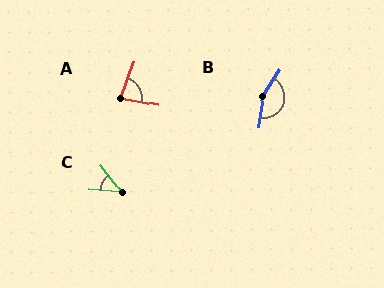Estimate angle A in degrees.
Approximately 81 degrees.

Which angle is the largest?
B, at approximately 154 degrees.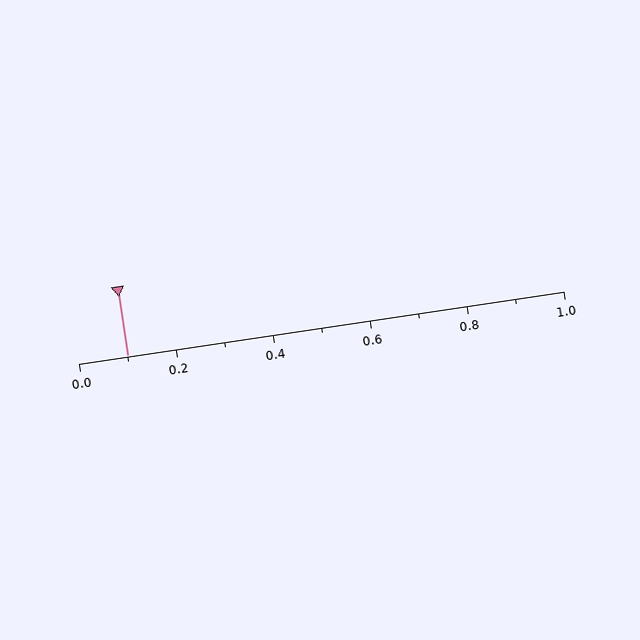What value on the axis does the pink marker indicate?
The marker indicates approximately 0.1.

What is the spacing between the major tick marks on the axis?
The major ticks are spaced 0.2 apart.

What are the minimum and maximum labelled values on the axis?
The axis runs from 0.0 to 1.0.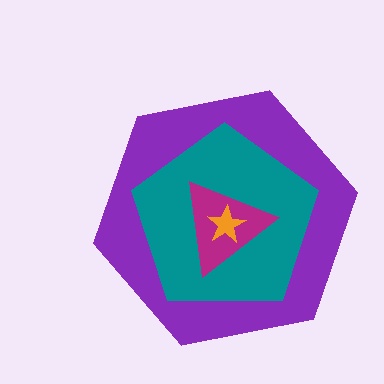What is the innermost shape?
The orange star.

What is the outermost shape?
The purple hexagon.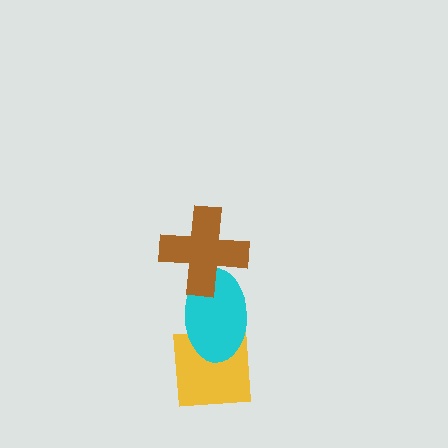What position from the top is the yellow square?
The yellow square is 3rd from the top.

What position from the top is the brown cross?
The brown cross is 1st from the top.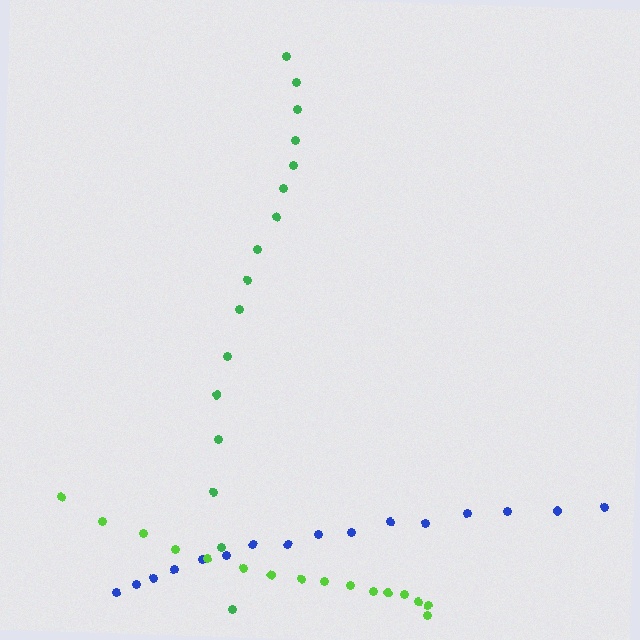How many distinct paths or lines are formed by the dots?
There are 3 distinct paths.